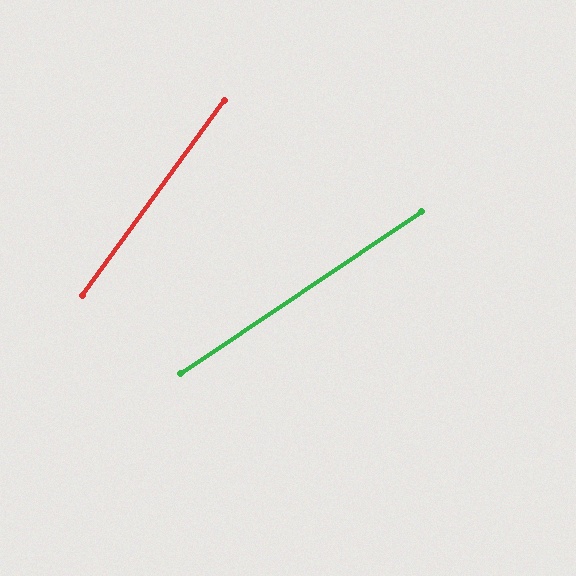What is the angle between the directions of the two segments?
Approximately 20 degrees.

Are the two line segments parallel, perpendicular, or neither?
Neither parallel nor perpendicular — they differ by about 20°.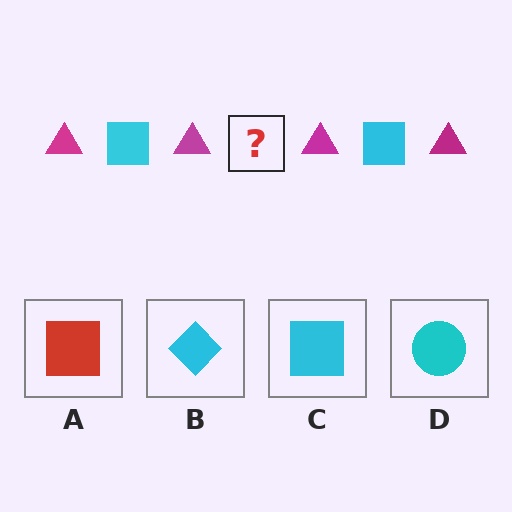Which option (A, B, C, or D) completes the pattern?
C.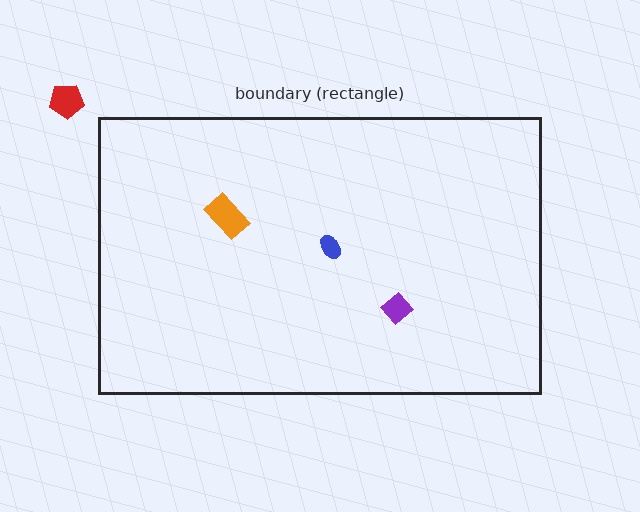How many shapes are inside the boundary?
3 inside, 1 outside.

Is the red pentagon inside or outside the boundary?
Outside.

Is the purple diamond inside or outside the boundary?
Inside.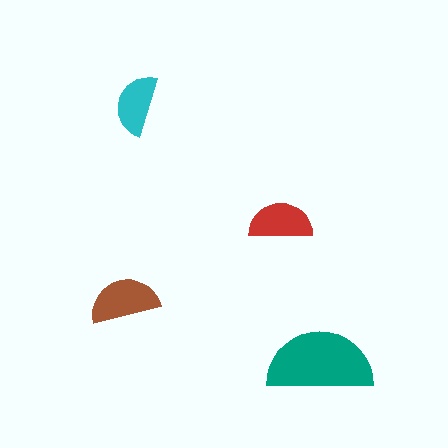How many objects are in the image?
There are 4 objects in the image.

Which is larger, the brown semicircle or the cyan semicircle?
The brown one.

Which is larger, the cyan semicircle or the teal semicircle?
The teal one.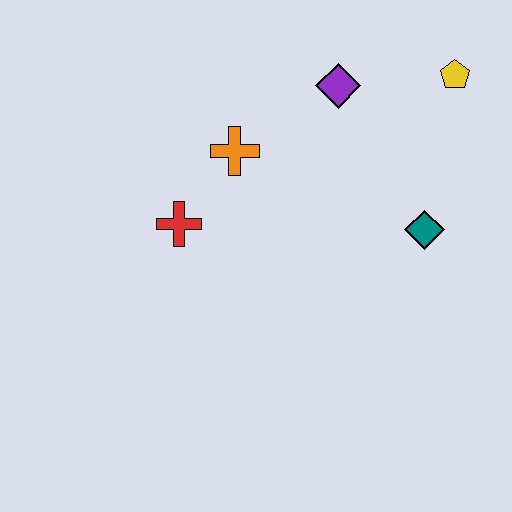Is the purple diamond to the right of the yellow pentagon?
No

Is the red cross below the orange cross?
Yes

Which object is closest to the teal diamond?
The yellow pentagon is closest to the teal diamond.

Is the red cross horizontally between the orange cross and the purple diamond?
No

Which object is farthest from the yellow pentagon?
The red cross is farthest from the yellow pentagon.